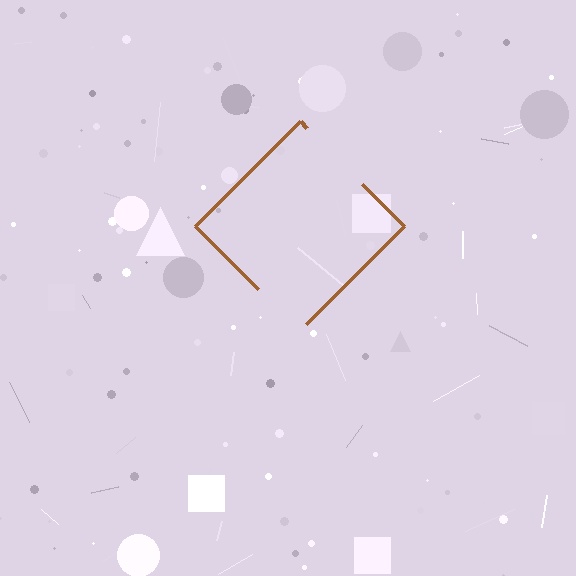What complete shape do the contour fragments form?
The contour fragments form a diamond.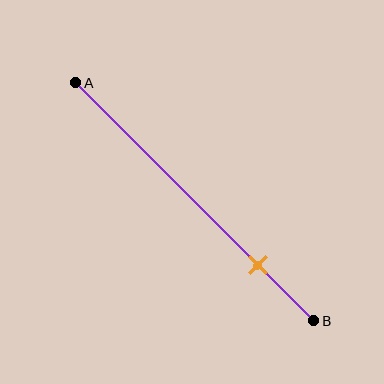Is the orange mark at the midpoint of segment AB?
No, the mark is at about 75% from A, not at the 50% midpoint.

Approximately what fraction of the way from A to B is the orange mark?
The orange mark is approximately 75% of the way from A to B.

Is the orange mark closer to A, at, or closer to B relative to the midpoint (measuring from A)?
The orange mark is closer to point B than the midpoint of segment AB.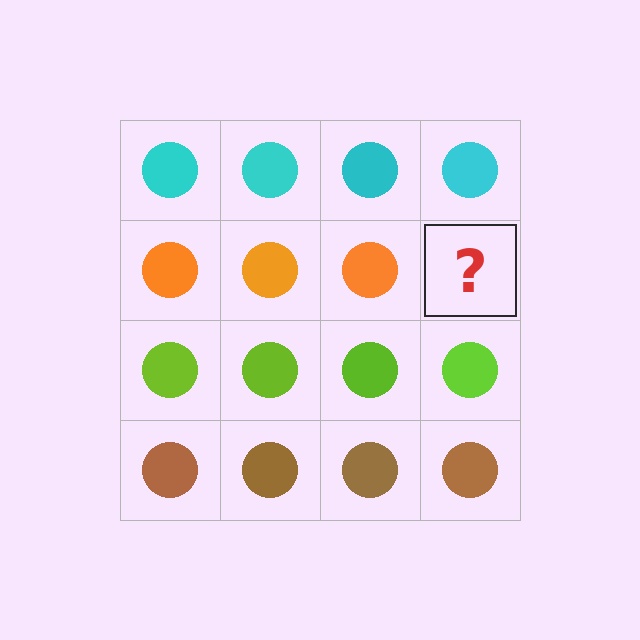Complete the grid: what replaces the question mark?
The question mark should be replaced with an orange circle.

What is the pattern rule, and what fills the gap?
The rule is that each row has a consistent color. The gap should be filled with an orange circle.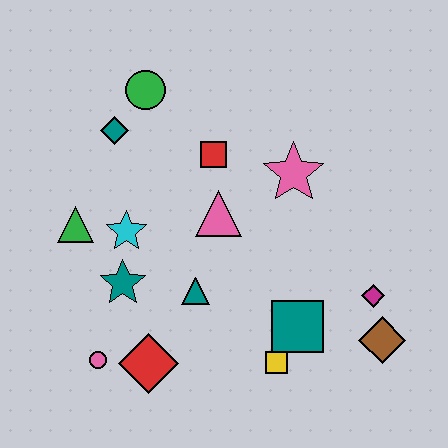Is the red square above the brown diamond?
Yes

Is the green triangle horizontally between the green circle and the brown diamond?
No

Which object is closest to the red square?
The pink triangle is closest to the red square.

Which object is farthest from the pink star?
The pink circle is farthest from the pink star.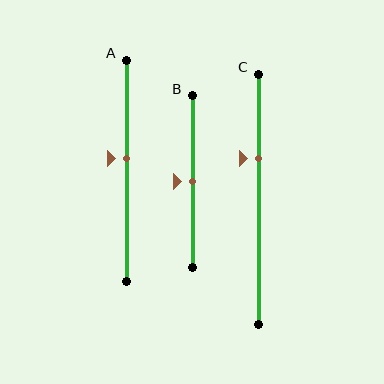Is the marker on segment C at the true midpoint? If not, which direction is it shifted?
No, the marker on segment C is shifted upward by about 16% of the segment length.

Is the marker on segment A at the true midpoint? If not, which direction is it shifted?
No, the marker on segment A is shifted upward by about 5% of the segment length.